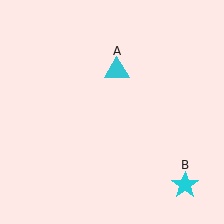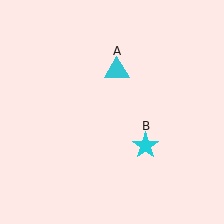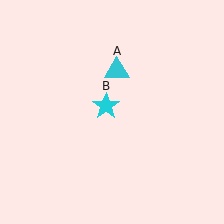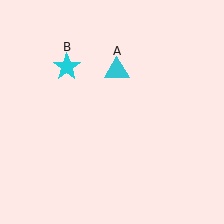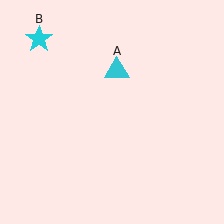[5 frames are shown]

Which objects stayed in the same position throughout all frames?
Cyan triangle (object A) remained stationary.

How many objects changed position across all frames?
1 object changed position: cyan star (object B).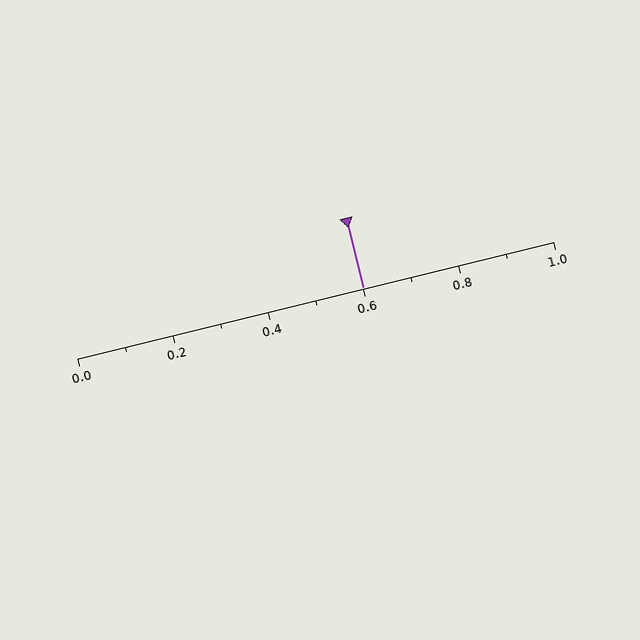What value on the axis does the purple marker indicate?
The marker indicates approximately 0.6.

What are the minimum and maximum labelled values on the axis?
The axis runs from 0.0 to 1.0.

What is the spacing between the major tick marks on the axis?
The major ticks are spaced 0.2 apart.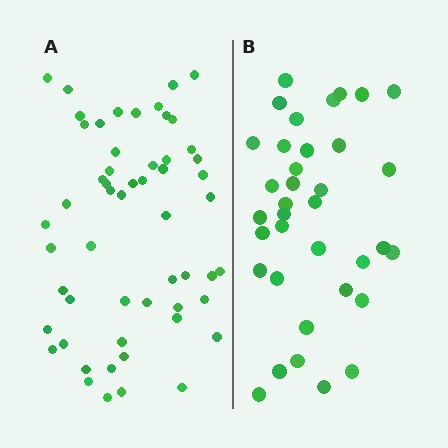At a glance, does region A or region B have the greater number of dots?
Region A (the left region) has more dots.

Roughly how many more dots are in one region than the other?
Region A has approximately 20 more dots than region B.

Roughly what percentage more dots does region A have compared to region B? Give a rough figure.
About 55% more.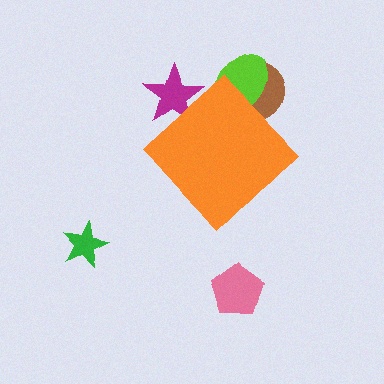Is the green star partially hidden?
No, the green star is fully visible.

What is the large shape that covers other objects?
An orange diamond.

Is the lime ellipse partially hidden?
Yes, the lime ellipse is partially hidden behind the orange diamond.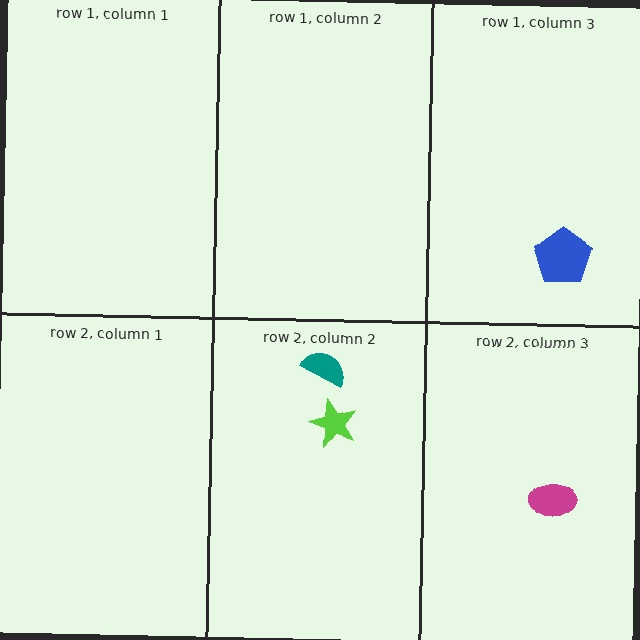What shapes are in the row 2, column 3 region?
The magenta ellipse.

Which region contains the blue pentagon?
The row 1, column 3 region.